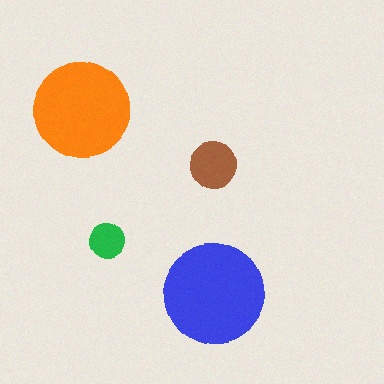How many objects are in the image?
There are 4 objects in the image.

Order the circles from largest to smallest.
the blue one, the orange one, the brown one, the green one.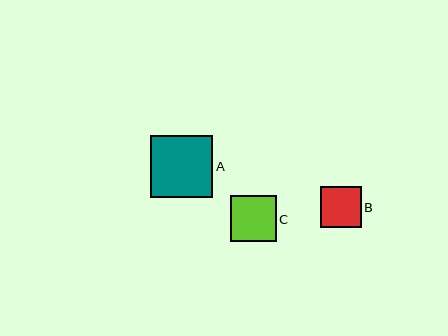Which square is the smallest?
Square B is the smallest with a size of approximately 41 pixels.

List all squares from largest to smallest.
From largest to smallest: A, C, B.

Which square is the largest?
Square A is the largest with a size of approximately 62 pixels.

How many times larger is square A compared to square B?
Square A is approximately 1.5 times the size of square B.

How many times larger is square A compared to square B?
Square A is approximately 1.5 times the size of square B.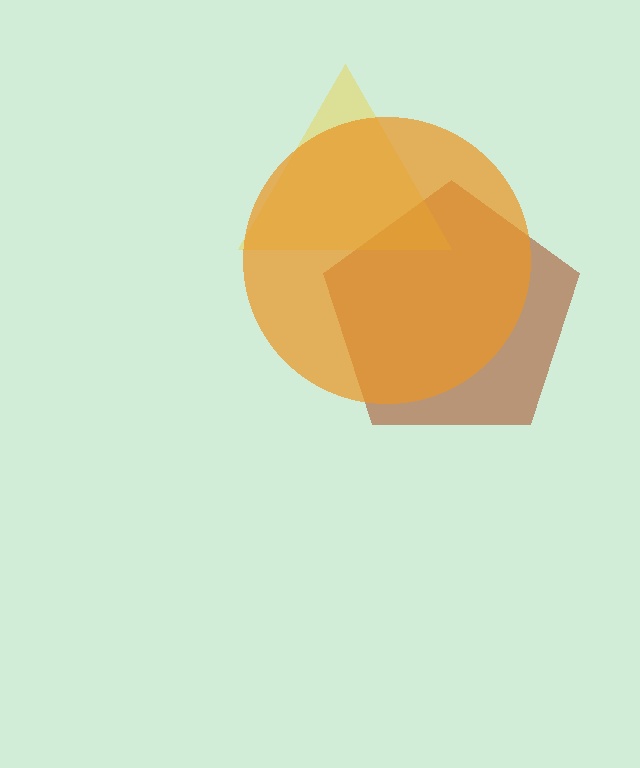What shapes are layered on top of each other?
The layered shapes are: a brown pentagon, a yellow triangle, an orange circle.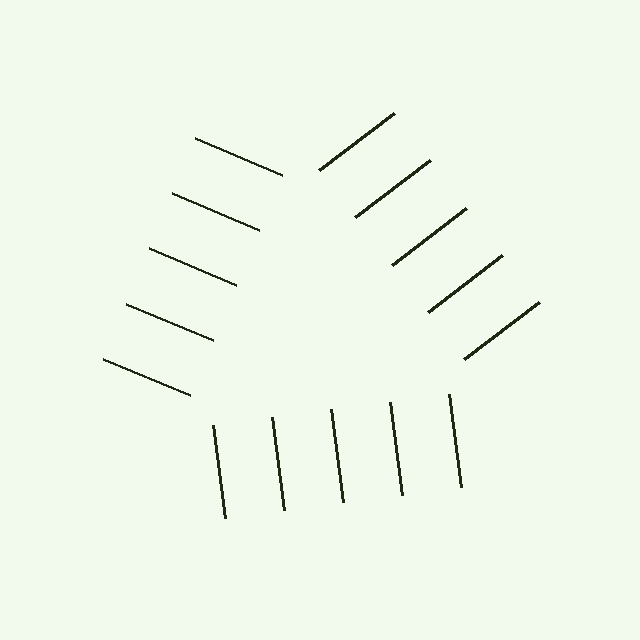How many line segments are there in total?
15 — 5 along each of the 3 edges.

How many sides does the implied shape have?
3 sides — the line-ends trace a triangle.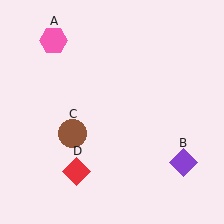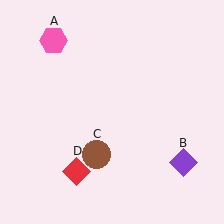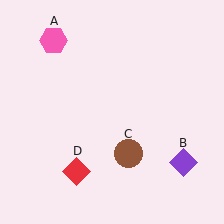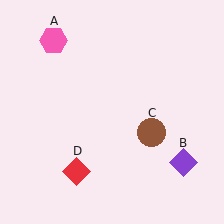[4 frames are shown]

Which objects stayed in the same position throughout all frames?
Pink hexagon (object A) and purple diamond (object B) and red diamond (object D) remained stationary.